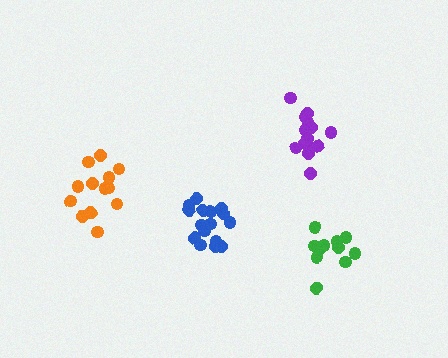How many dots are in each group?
Group 1: 11 dots, Group 2: 16 dots, Group 3: 15 dots, Group 4: 13 dots (55 total).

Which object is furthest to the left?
The orange cluster is leftmost.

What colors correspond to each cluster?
The clusters are colored: green, blue, purple, orange.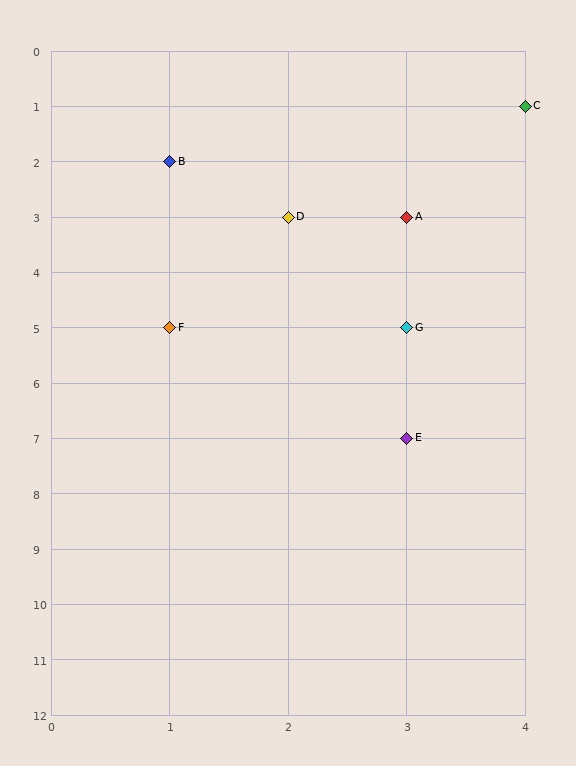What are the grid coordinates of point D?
Point D is at grid coordinates (2, 3).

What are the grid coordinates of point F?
Point F is at grid coordinates (1, 5).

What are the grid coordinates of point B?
Point B is at grid coordinates (1, 2).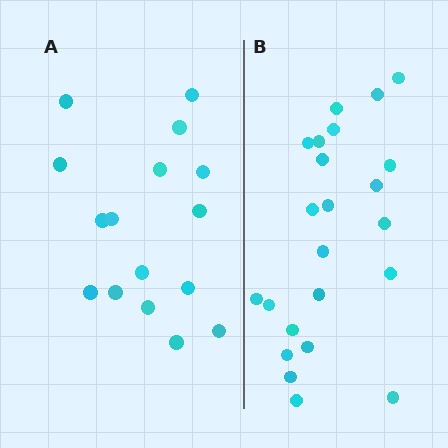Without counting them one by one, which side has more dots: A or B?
Region B (the right region) has more dots.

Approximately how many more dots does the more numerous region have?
Region B has roughly 8 or so more dots than region A.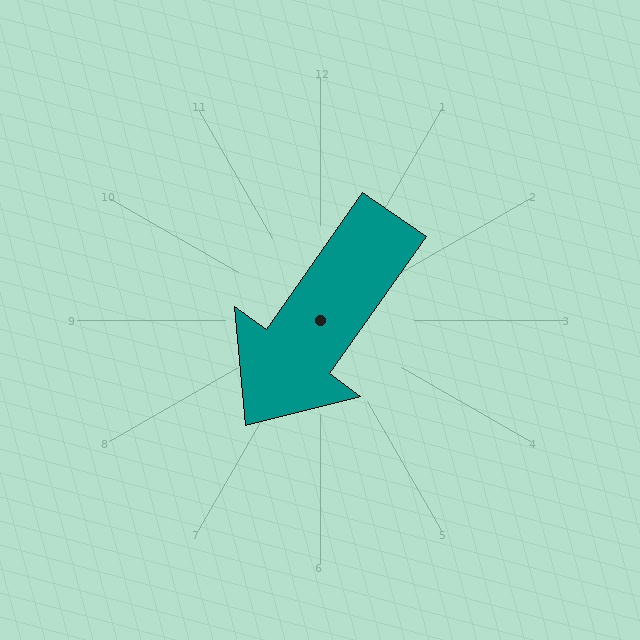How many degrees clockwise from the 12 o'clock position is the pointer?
Approximately 215 degrees.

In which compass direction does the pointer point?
Southwest.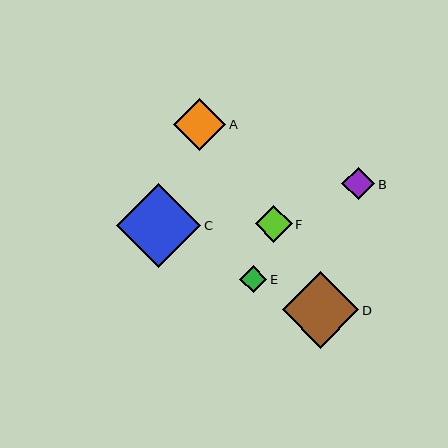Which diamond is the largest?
Diamond C is the largest with a size of approximately 84 pixels.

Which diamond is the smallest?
Diamond E is the smallest with a size of approximately 28 pixels.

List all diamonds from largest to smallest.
From largest to smallest: C, D, A, F, B, E.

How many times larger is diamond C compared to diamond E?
Diamond C is approximately 3.1 times the size of diamond E.